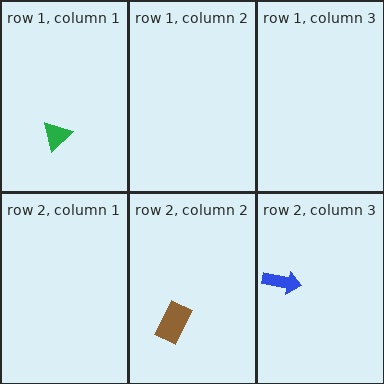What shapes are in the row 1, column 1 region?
The green triangle.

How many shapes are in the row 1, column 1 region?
1.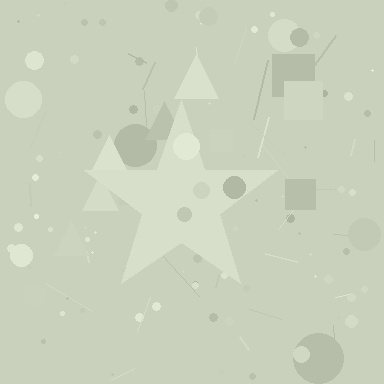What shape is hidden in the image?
A star is hidden in the image.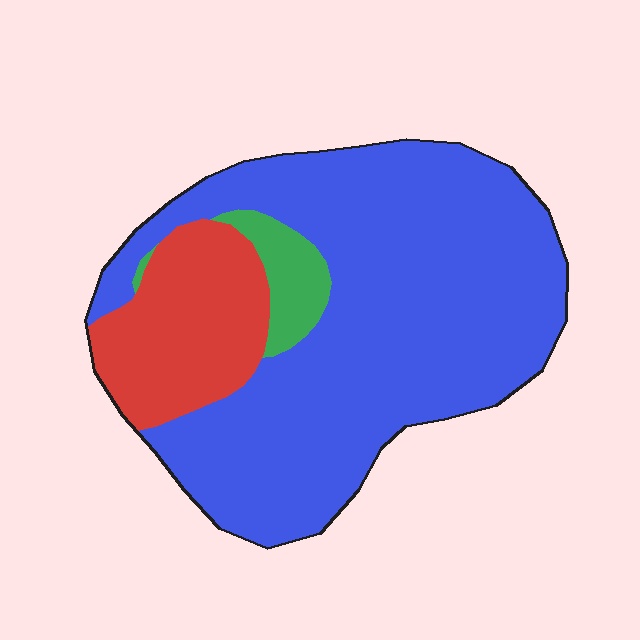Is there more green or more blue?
Blue.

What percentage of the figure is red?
Red takes up about one fifth (1/5) of the figure.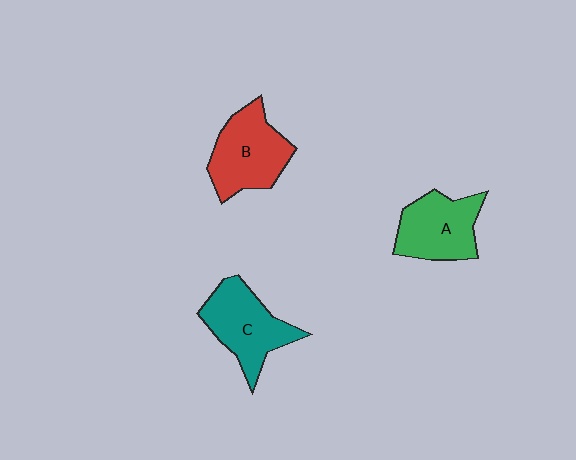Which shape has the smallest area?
Shape A (green).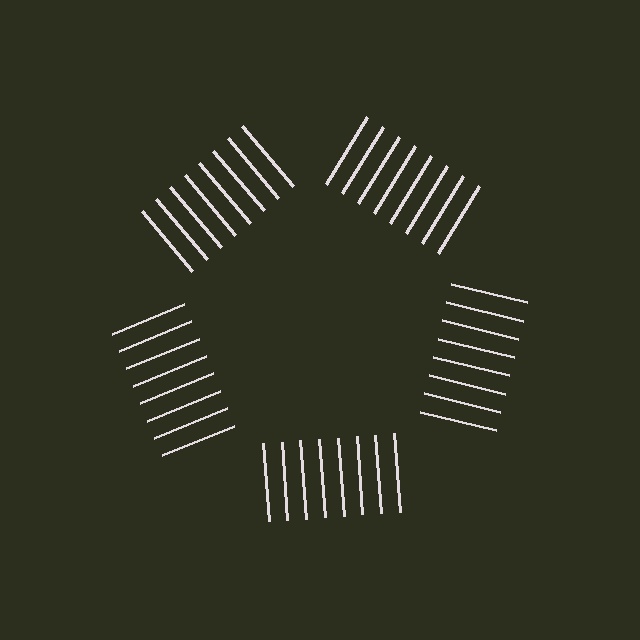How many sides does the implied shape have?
5 sides — the line-ends trace a pentagon.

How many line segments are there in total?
40 — 8 along each of the 5 edges.